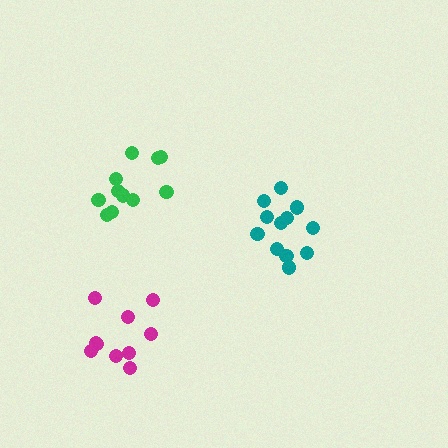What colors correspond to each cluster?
The clusters are colored: teal, green, magenta.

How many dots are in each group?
Group 1: 12 dots, Group 2: 11 dots, Group 3: 10 dots (33 total).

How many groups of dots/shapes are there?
There are 3 groups.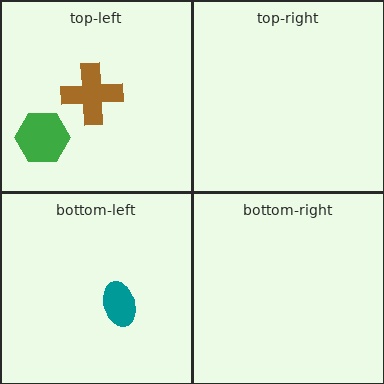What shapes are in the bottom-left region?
The teal ellipse.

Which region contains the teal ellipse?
The bottom-left region.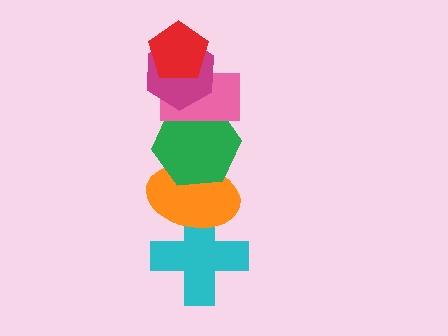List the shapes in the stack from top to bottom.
From top to bottom: the red pentagon, the magenta hexagon, the pink rectangle, the green hexagon, the orange ellipse, the cyan cross.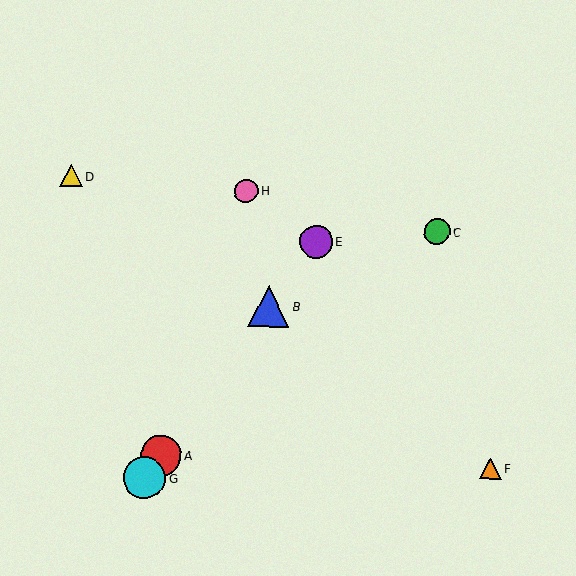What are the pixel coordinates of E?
Object E is at (316, 242).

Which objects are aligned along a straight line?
Objects A, B, E, G are aligned along a straight line.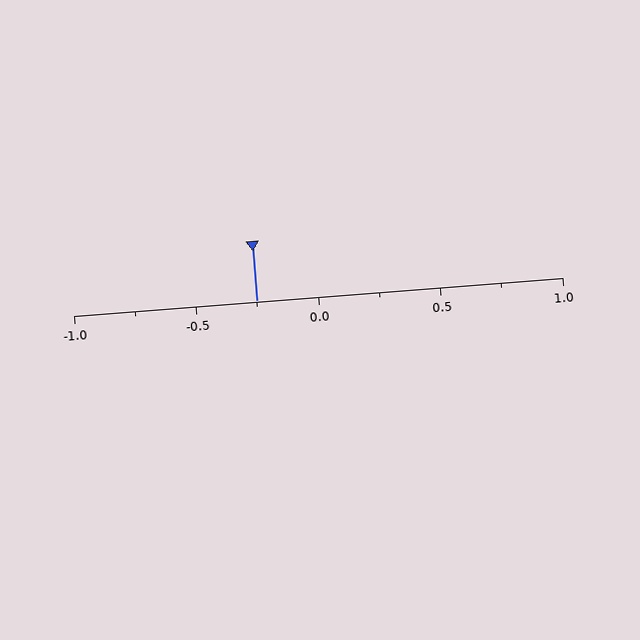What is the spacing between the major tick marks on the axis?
The major ticks are spaced 0.5 apart.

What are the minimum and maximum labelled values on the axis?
The axis runs from -1.0 to 1.0.